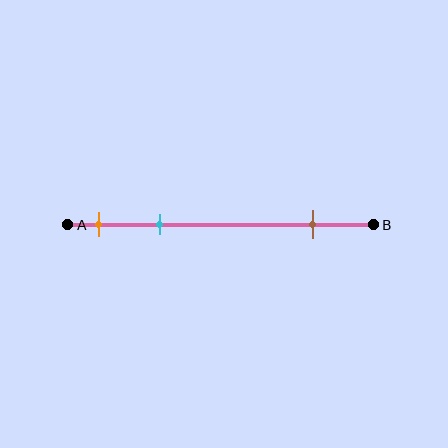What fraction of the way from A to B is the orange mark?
The orange mark is approximately 10% (0.1) of the way from A to B.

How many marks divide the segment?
There are 3 marks dividing the segment.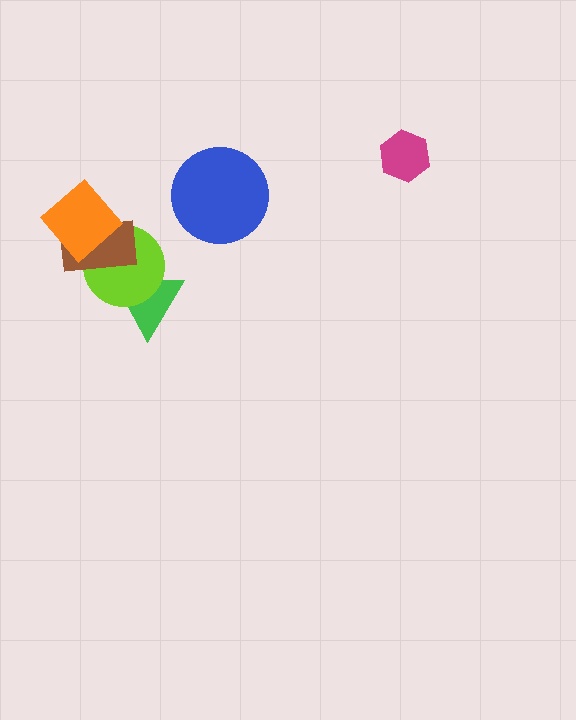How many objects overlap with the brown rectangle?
2 objects overlap with the brown rectangle.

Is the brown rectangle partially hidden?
Yes, it is partially covered by another shape.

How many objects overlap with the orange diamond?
2 objects overlap with the orange diamond.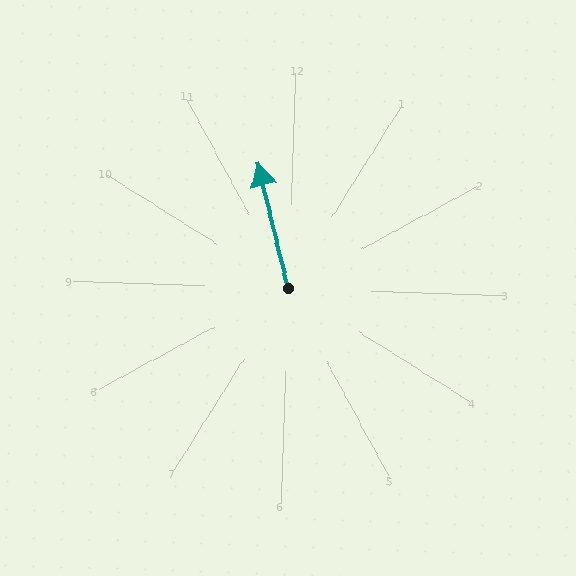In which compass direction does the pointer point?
North.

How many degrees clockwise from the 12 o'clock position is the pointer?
Approximately 345 degrees.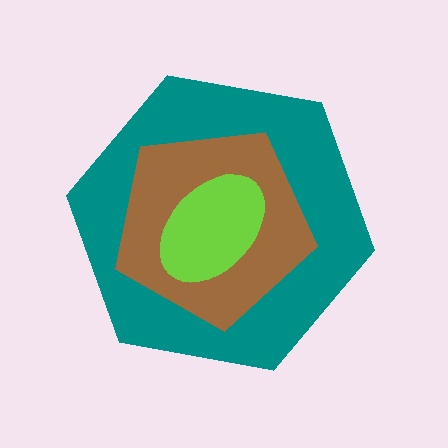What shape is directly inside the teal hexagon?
The brown pentagon.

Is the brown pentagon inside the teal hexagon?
Yes.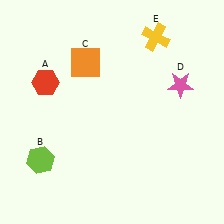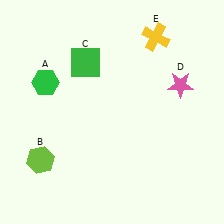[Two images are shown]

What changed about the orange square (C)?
In Image 1, C is orange. In Image 2, it changed to green.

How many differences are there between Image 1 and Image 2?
There are 2 differences between the two images.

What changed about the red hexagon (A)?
In Image 1, A is red. In Image 2, it changed to green.